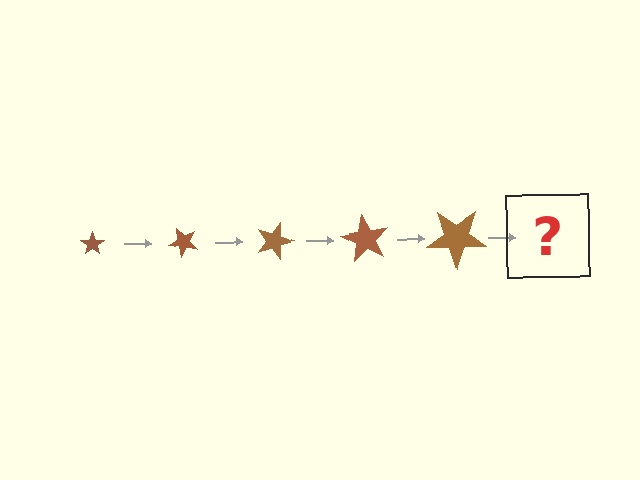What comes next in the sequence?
The next element should be a star, larger than the previous one and rotated 225 degrees from the start.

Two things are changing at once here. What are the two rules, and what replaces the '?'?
The two rules are that the star grows larger each step and it rotates 45 degrees each step. The '?' should be a star, larger than the previous one and rotated 225 degrees from the start.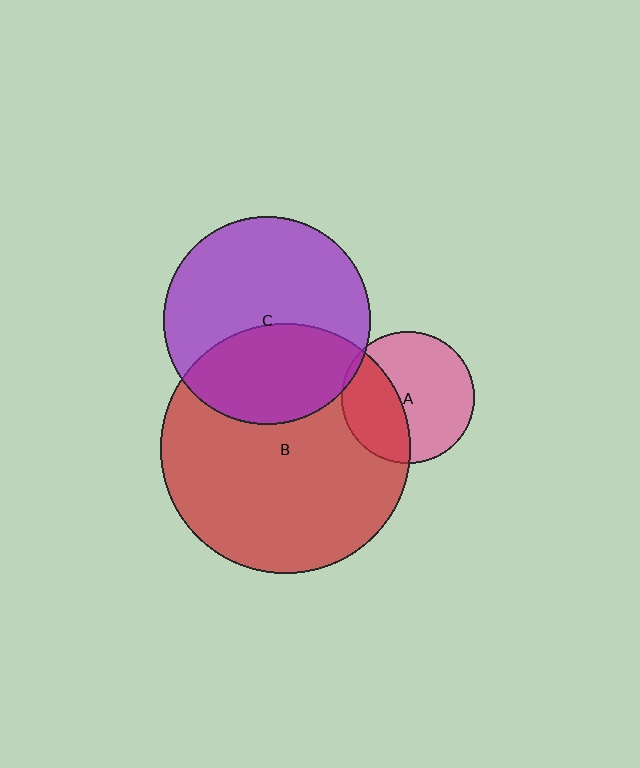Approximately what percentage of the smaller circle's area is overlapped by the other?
Approximately 5%.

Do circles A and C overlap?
Yes.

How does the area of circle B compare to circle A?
Approximately 3.6 times.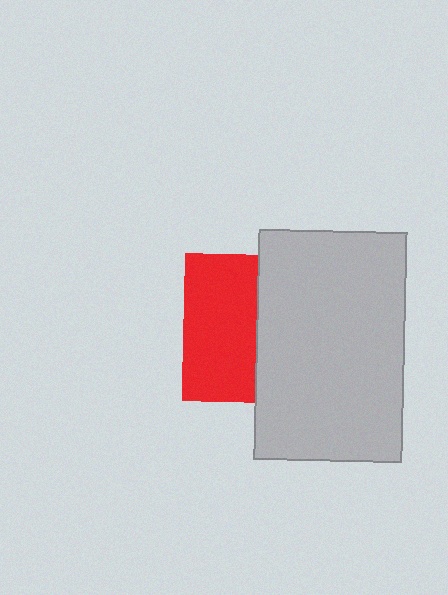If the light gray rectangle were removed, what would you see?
You would see the complete red square.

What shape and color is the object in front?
The object in front is a light gray rectangle.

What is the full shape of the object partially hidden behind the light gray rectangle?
The partially hidden object is a red square.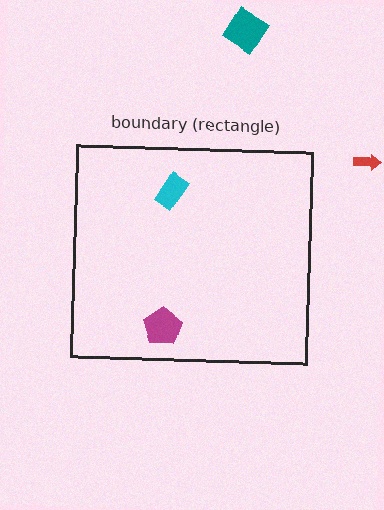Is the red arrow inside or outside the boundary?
Outside.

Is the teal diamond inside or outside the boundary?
Outside.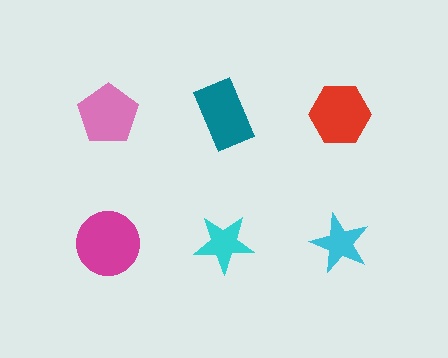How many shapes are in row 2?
3 shapes.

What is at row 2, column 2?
A cyan star.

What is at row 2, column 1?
A magenta circle.